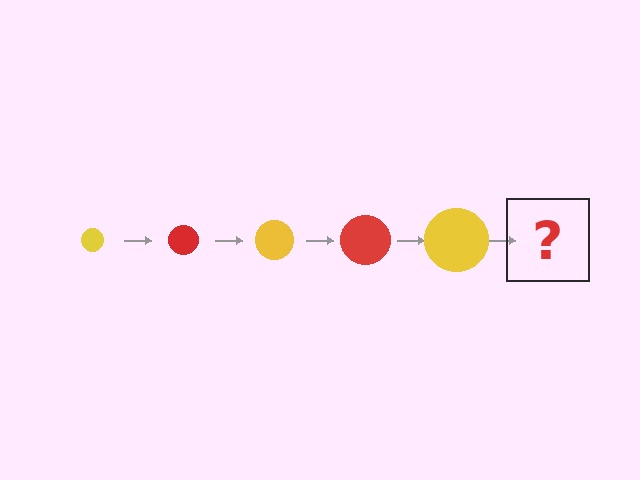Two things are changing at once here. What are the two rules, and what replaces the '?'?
The two rules are that the circle grows larger each step and the color cycles through yellow and red. The '?' should be a red circle, larger than the previous one.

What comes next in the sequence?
The next element should be a red circle, larger than the previous one.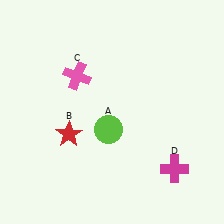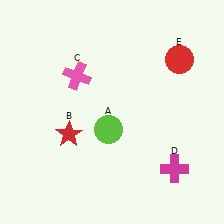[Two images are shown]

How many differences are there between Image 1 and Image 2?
There is 1 difference between the two images.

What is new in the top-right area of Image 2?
A red circle (E) was added in the top-right area of Image 2.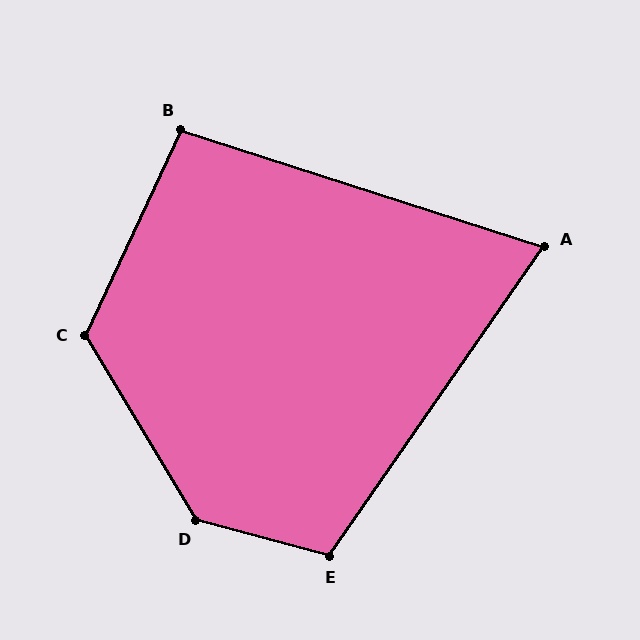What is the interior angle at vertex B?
Approximately 97 degrees (obtuse).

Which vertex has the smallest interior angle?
A, at approximately 73 degrees.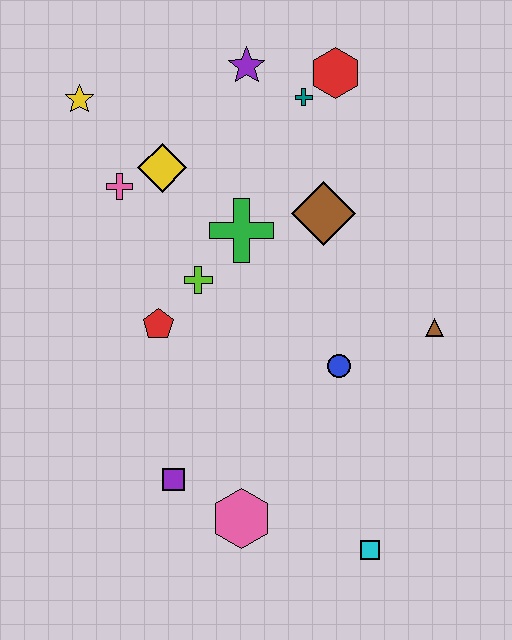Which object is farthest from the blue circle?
The yellow star is farthest from the blue circle.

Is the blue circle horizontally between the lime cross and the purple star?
No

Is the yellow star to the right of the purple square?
No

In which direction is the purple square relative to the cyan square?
The purple square is to the left of the cyan square.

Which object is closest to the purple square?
The pink hexagon is closest to the purple square.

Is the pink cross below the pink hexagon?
No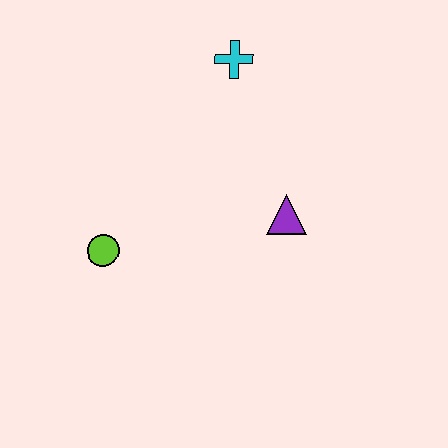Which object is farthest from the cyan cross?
The lime circle is farthest from the cyan cross.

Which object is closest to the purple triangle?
The cyan cross is closest to the purple triangle.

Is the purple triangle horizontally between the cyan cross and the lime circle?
No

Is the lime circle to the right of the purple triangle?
No